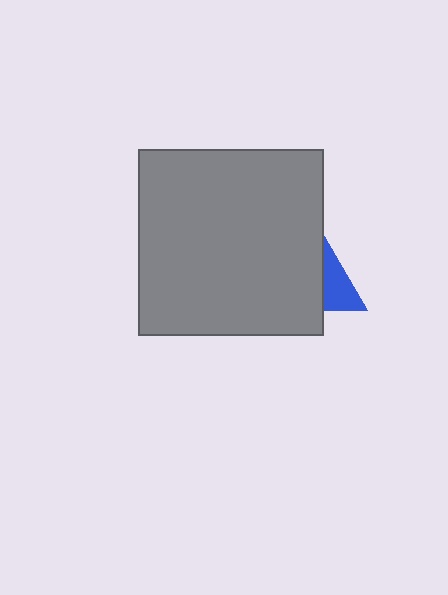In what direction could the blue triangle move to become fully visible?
The blue triangle could move right. That would shift it out from behind the gray square entirely.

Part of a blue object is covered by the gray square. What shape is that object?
It is a triangle.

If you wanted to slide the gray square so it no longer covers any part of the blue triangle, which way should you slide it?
Slide it left — that is the most direct way to separate the two shapes.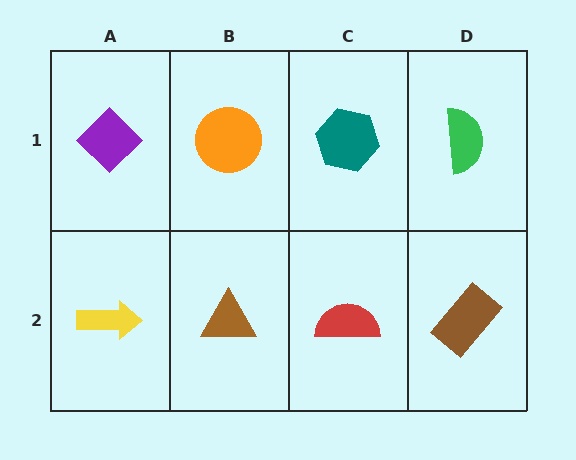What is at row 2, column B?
A brown triangle.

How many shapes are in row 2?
4 shapes.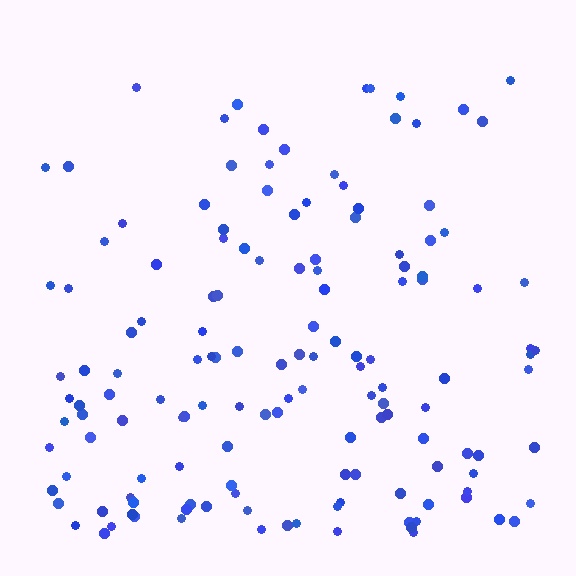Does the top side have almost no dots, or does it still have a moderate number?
Still a moderate number, just noticeably fewer than the bottom.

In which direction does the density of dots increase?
From top to bottom, with the bottom side densest.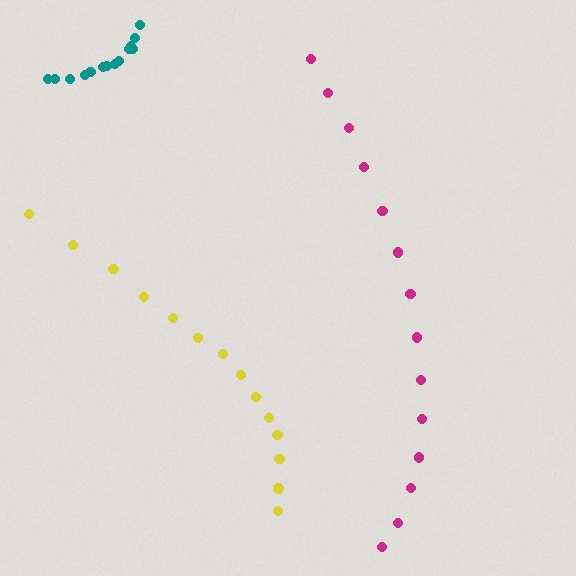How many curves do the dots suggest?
There are 3 distinct paths.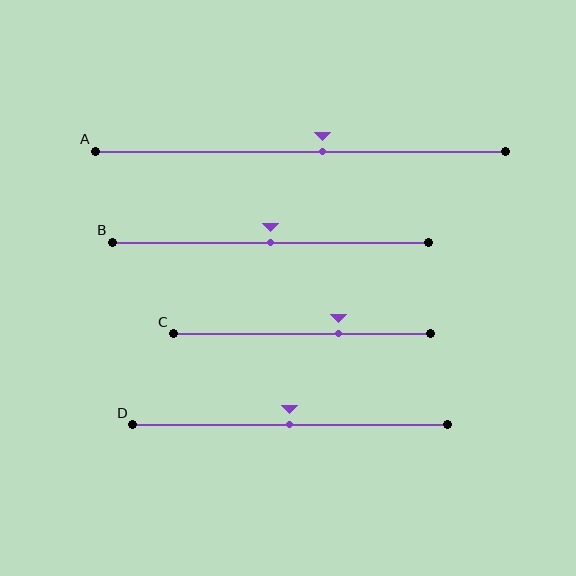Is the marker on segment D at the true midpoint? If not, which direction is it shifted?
Yes, the marker on segment D is at the true midpoint.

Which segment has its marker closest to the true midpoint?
Segment B has its marker closest to the true midpoint.